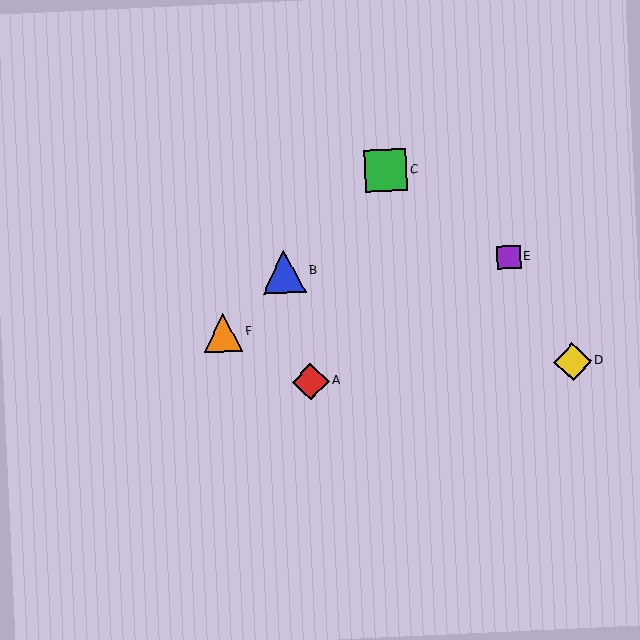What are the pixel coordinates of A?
Object A is at (311, 382).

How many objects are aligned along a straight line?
3 objects (B, C, F) are aligned along a straight line.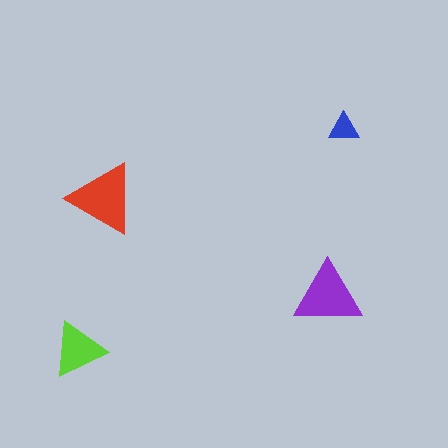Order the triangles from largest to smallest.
the red one, the purple one, the lime one, the blue one.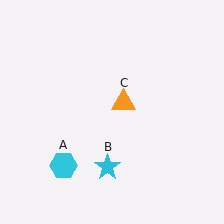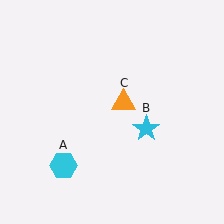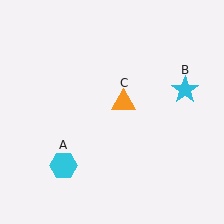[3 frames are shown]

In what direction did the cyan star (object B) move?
The cyan star (object B) moved up and to the right.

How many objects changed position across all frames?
1 object changed position: cyan star (object B).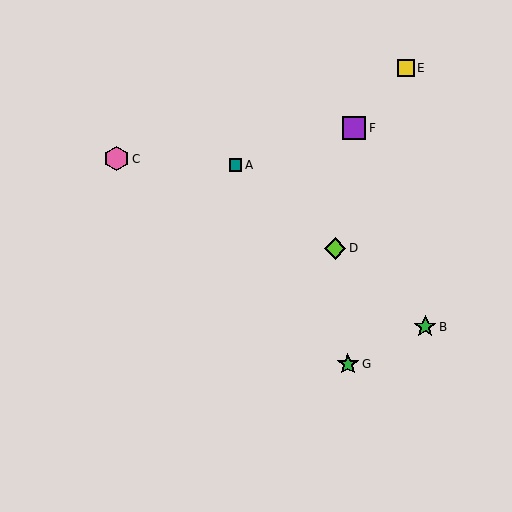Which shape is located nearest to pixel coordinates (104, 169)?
The pink hexagon (labeled C) at (117, 159) is nearest to that location.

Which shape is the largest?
The pink hexagon (labeled C) is the largest.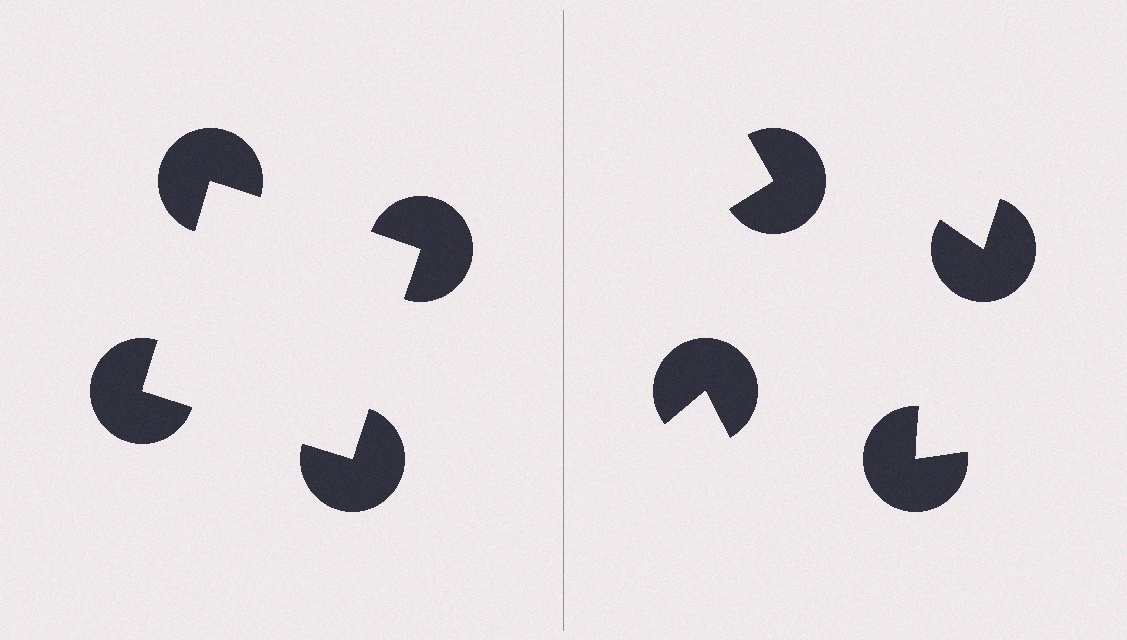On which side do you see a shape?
An illusory square appears on the left side. On the right side the wedge cuts are rotated, so no coherent shape forms.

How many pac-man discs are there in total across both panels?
8 — 4 on each side.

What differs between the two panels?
The pac-man discs are positioned identically on both sides; only the wedge orientations differ. On the left they align to a square; on the right they are misaligned.